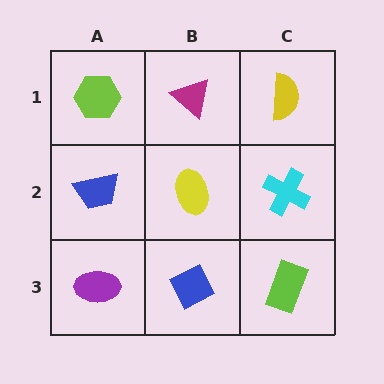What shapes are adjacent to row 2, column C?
A yellow semicircle (row 1, column C), a lime rectangle (row 3, column C), a yellow ellipse (row 2, column B).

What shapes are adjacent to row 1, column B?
A yellow ellipse (row 2, column B), a lime hexagon (row 1, column A), a yellow semicircle (row 1, column C).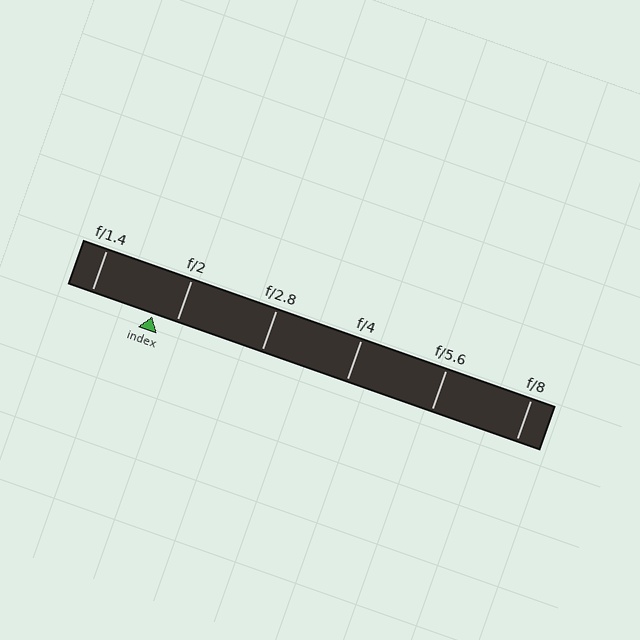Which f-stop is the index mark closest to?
The index mark is closest to f/2.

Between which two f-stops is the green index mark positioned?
The index mark is between f/1.4 and f/2.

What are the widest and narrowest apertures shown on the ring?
The widest aperture shown is f/1.4 and the narrowest is f/8.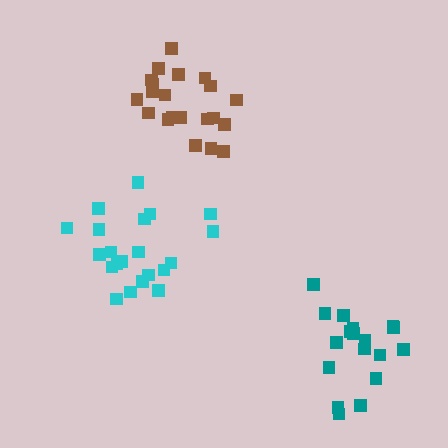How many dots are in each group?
Group 1: 18 dots, Group 2: 21 dots, Group 3: 21 dots (60 total).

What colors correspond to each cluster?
The clusters are colored: teal, cyan, brown.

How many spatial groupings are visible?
There are 3 spatial groupings.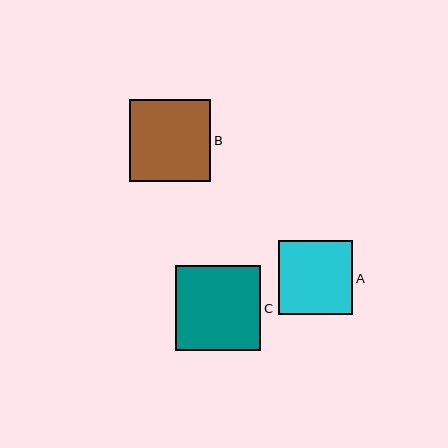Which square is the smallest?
Square A is the smallest with a size of approximately 74 pixels.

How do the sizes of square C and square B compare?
Square C and square B are approximately the same size.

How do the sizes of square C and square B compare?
Square C and square B are approximately the same size.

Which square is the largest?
Square C is the largest with a size of approximately 85 pixels.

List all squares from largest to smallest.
From largest to smallest: C, B, A.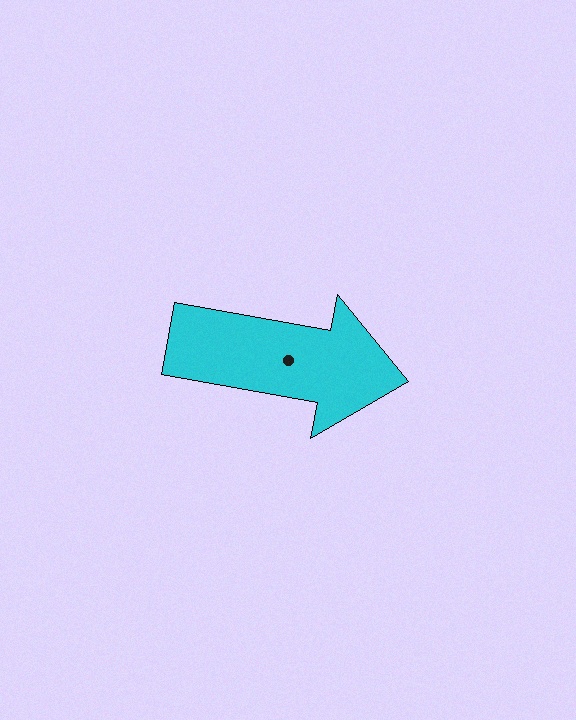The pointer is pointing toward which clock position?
Roughly 3 o'clock.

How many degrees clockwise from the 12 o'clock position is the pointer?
Approximately 100 degrees.